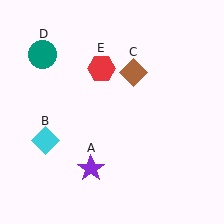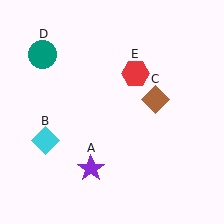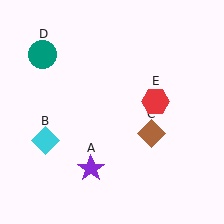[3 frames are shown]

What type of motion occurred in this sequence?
The brown diamond (object C), red hexagon (object E) rotated clockwise around the center of the scene.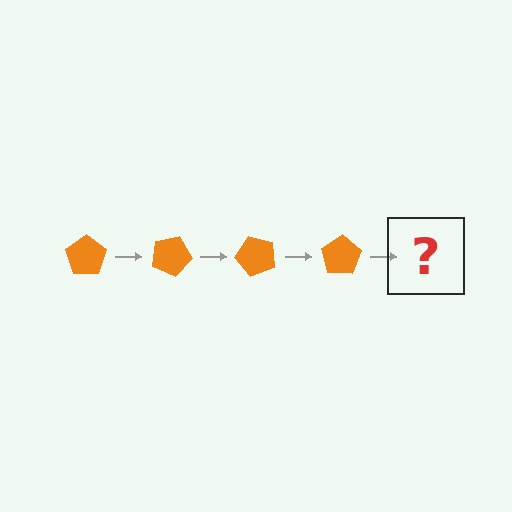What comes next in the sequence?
The next element should be an orange pentagon rotated 100 degrees.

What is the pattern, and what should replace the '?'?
The pattern is that the pentagon rotates 25 degrees each step. The '?' should be an orange pentagon rotated 100 degrees.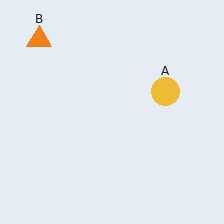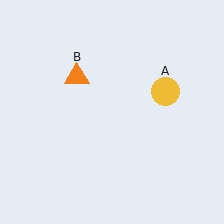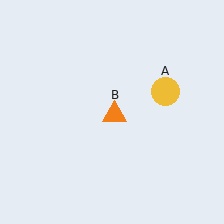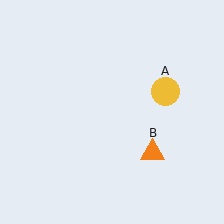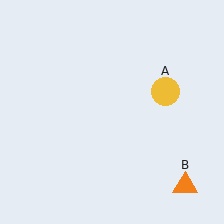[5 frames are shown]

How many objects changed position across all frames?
1 object changed position: orange triangle (object B).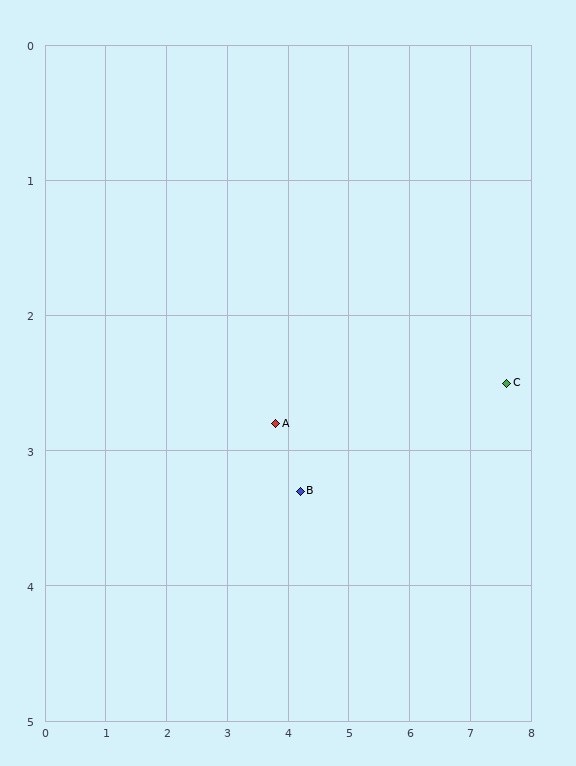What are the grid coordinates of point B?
Point B is at approximately (4.2, 3.3).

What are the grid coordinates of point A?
Point A is at approximately (3.8, 2.8).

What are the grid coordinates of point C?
Point C is at approximately (7.6, 2.5).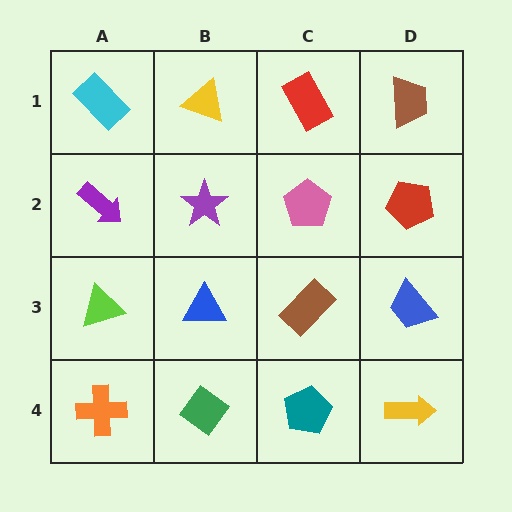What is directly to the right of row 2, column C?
A red pentagon.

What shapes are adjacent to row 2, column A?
A cyan rectangle (row 1, column A), a lime triangle (row 3, column A), a purple star (row 2, column B).